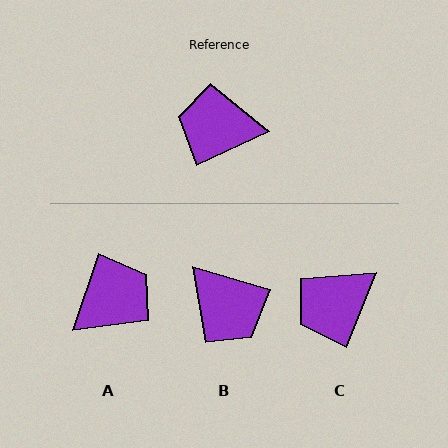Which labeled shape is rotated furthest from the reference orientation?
B, about 139 degrees away.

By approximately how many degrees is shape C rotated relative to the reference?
Approximately 43 degrees counter-clockwise.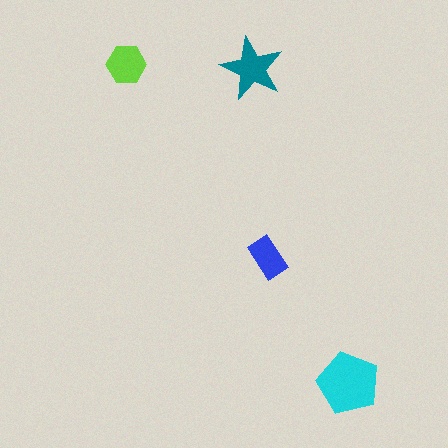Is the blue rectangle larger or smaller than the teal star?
Smaller.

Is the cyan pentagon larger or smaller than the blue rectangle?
Larger.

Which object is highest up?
The lime hexagon is topmost.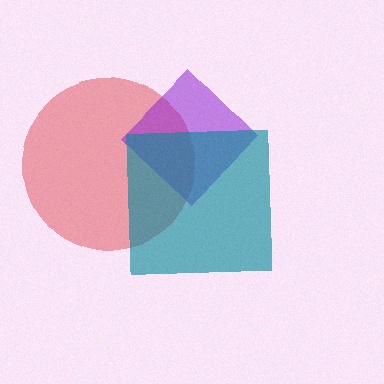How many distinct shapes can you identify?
There are 3 distinct shapes: a red circle, a purple diamond, a teal square.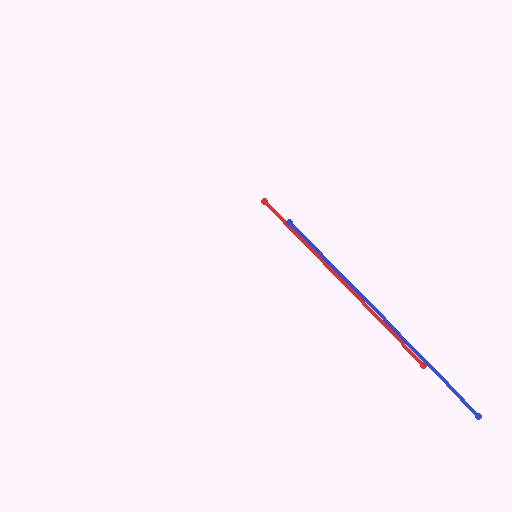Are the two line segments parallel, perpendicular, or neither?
Parallel — their directions differ by only 0.3°.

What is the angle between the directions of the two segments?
Approximately 0 degrees.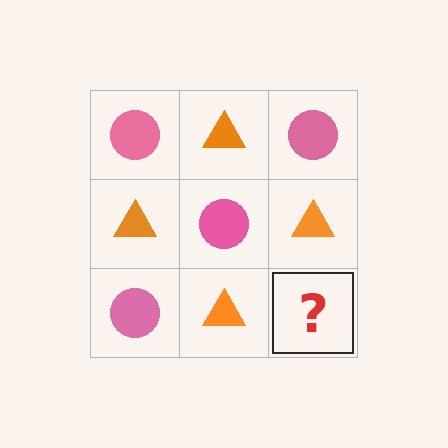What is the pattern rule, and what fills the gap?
The rule is that it alternates pink circle and orange triangle in a checkerboard pattern. The gap should be filled with a pink circle.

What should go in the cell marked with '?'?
The missing cell should contain a pink circle.